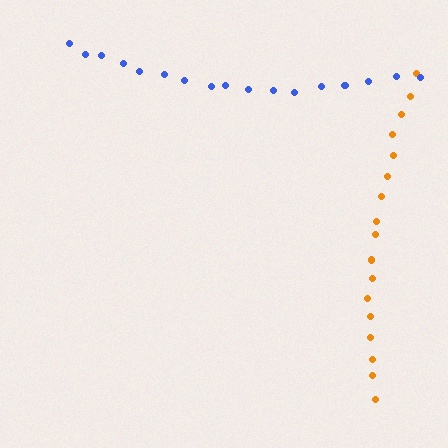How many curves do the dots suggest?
There are 2 distinct paths.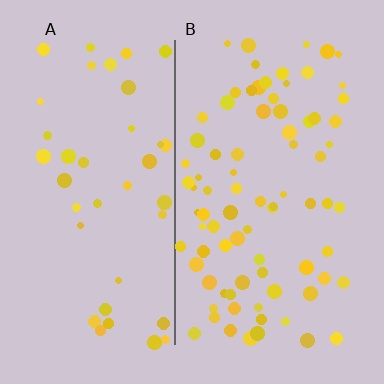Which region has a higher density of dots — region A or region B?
B (the right).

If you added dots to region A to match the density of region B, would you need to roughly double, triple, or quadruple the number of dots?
Approximately double.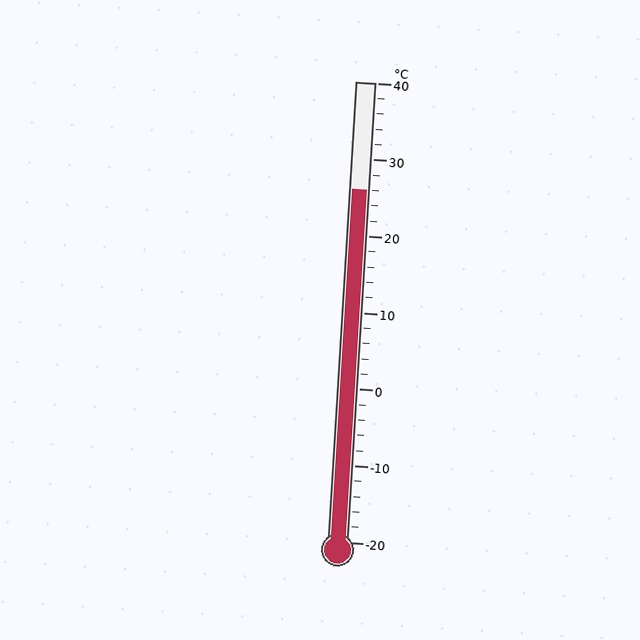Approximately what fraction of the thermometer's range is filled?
The thermometer is filled to approximately 75% of its range.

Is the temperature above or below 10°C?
The temperature is above 10°C.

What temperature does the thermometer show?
The thermometer shows approximately 26°C.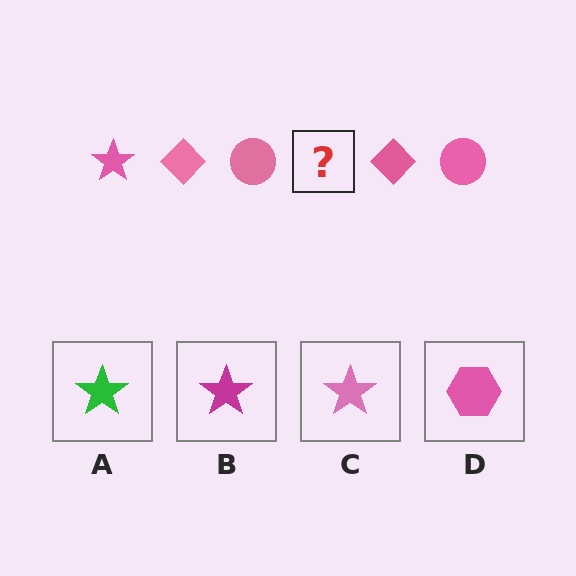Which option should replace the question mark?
Option C.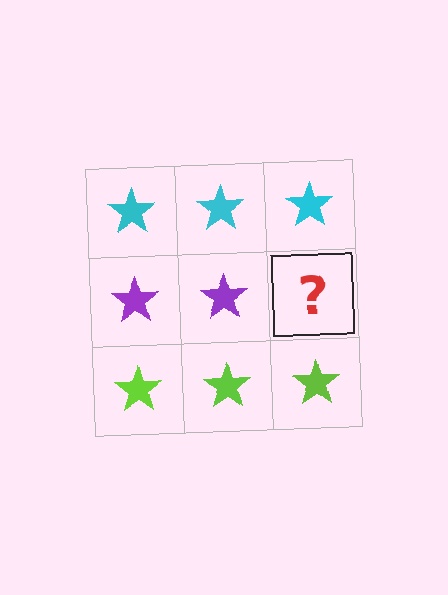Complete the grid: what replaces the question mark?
The question mark should be replaced with a purple star.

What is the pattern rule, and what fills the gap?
The rule is that each row has a consistent color. The gap should be filled with a purple star.